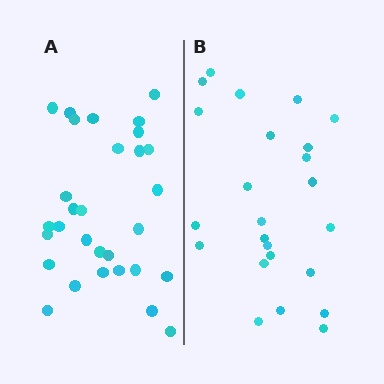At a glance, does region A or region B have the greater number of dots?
Region A (the left region) has more dots.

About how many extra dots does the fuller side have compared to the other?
Region A has about 6 more dots than region B.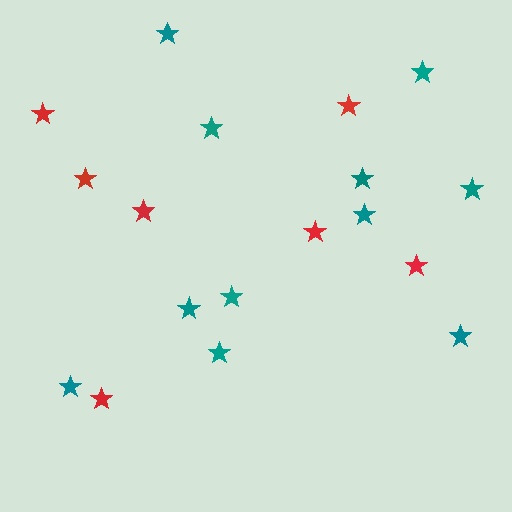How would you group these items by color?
There are 2 groups: one group of red stars (7) and one group of teal stars (11).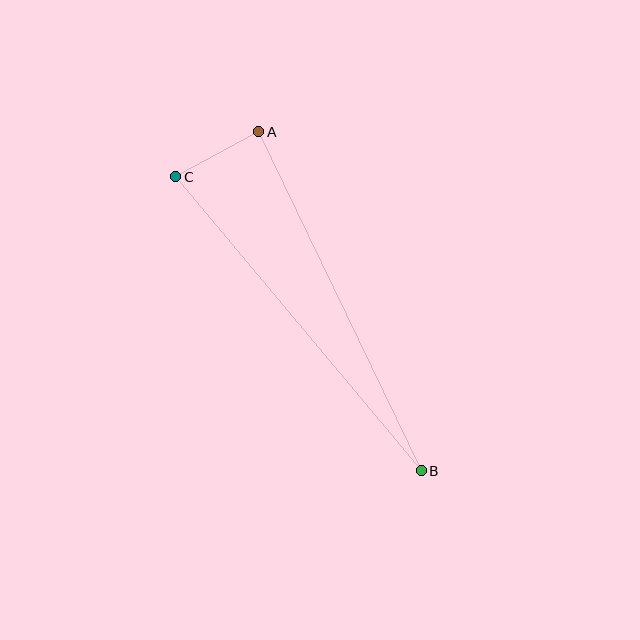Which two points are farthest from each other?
Points B and C are farthest from each other.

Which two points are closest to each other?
Points A and C are closest to each other.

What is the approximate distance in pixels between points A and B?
The distance between A and B is approximately 376 pixels.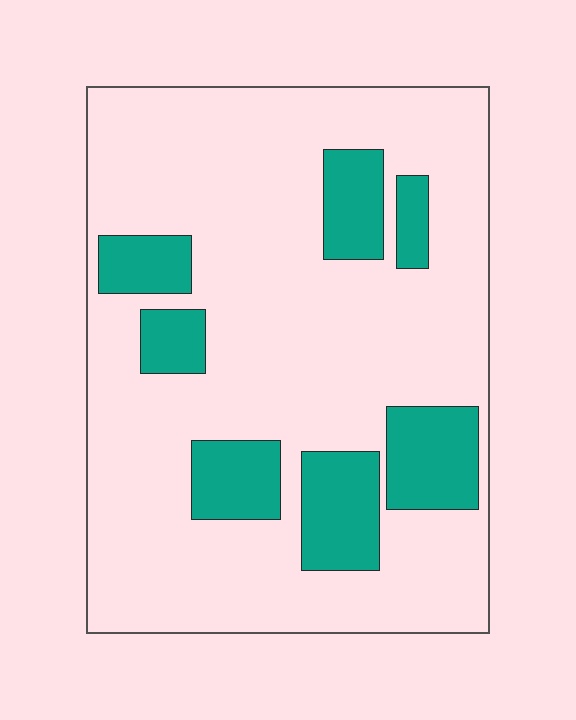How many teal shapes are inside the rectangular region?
7.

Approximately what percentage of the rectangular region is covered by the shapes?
Approximately 20%.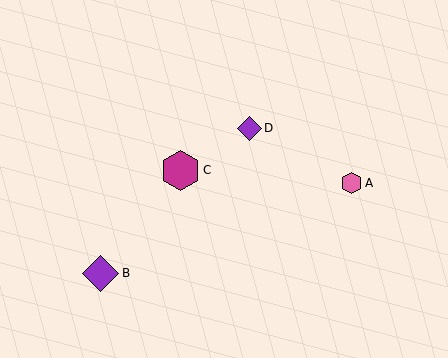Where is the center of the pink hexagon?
The center of the pink hexagon is at (351, 183).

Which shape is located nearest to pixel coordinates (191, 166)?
The magenta hexagon (labeled C) at (180, 170) is nearest to that location.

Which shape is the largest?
The magenta hexagon (labeled C) is the largest.